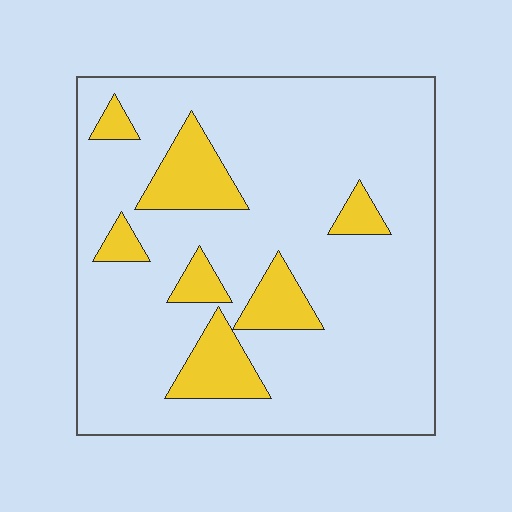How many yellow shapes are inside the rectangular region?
7.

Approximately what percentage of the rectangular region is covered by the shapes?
Approximately 15%.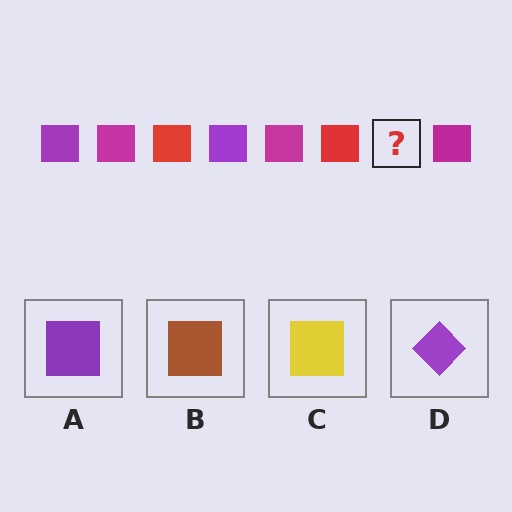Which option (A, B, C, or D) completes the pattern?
A.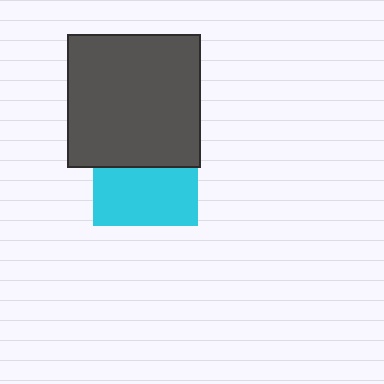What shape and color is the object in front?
The object in front is a dark gray square.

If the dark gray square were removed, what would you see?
You would see the complete cyan square.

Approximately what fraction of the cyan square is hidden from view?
Roughly 44% of the cyan square is hidden behind the dark gray square.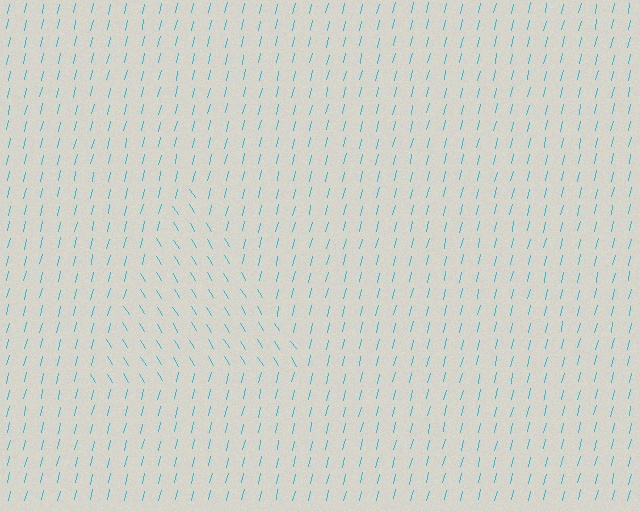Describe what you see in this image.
The image is filled with small cyan line segments. A triangle region in the image has lines oriented differently from the surrounding lines, creating a visible texture boundary.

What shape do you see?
I see a triangle.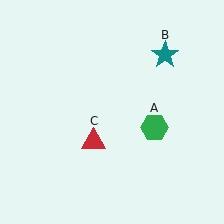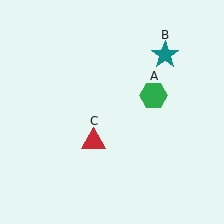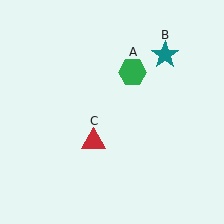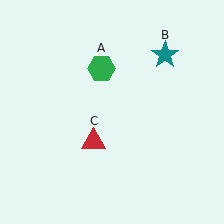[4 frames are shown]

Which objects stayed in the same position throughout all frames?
Teal star (object B) and red triangle (object C) remained stationary.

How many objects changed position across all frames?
1 object changed position: green hexagon (object A).